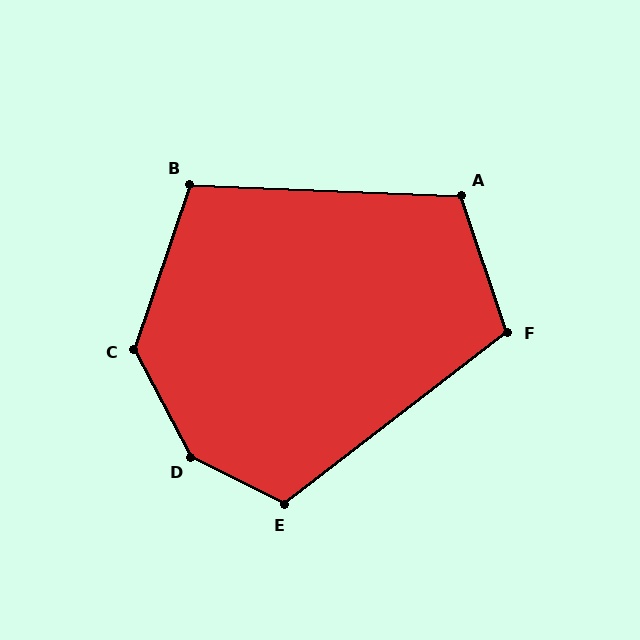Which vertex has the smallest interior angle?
B, at approximately 106 degrees.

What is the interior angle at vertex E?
Approximately 115 degrees (obtuse).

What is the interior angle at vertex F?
Approximately 109 degrees (obtuse).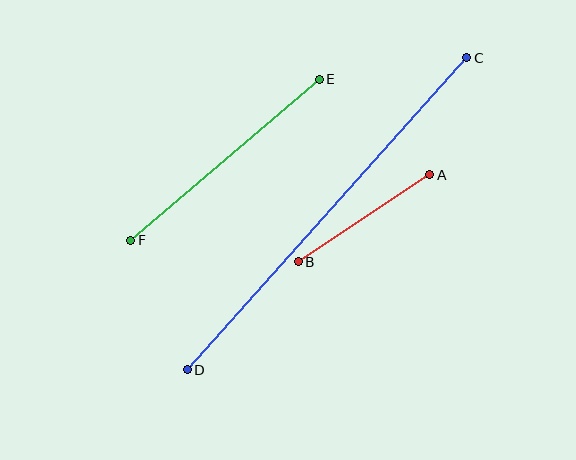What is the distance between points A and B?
The distance is approximately 158 pixels.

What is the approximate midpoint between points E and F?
The midpoint is at approximately (225, 160) pixels.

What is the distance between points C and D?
The distance is approximately 419 pixels.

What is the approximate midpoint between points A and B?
The midpoint is at approximately (364, 218) pixels.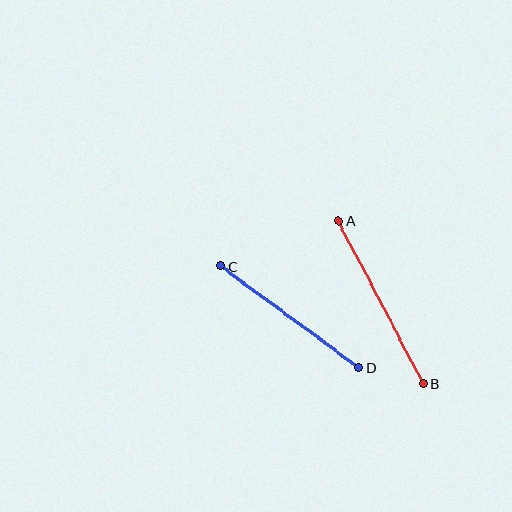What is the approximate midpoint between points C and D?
The midpoint is at approximately (290, 317) pixels.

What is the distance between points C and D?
The distance is approximately 171 pixels.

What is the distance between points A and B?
The distance is approximately 184 pixels.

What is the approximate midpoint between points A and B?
The midpoint is at approximately (380, 302) pixels.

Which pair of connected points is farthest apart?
Points A and B are farthest apart.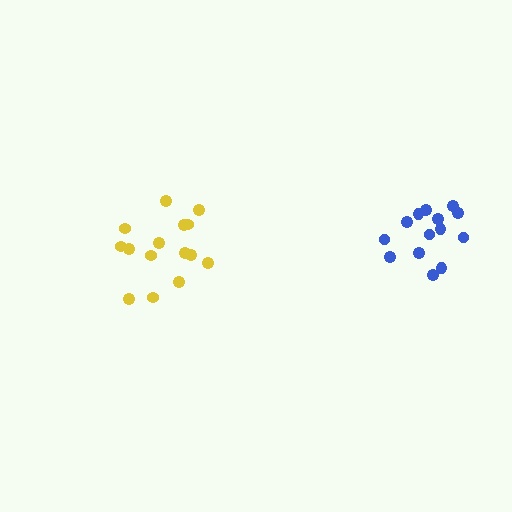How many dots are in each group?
Group 1: 15 dots, Group 2: 14 dots (29 total).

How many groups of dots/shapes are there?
There are 2 groups.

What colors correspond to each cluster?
The clusters are colored: yellow, blue.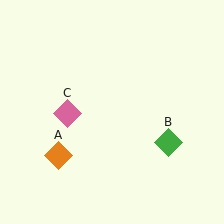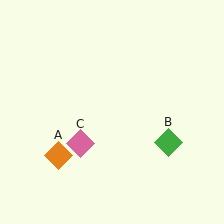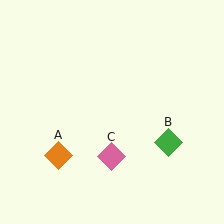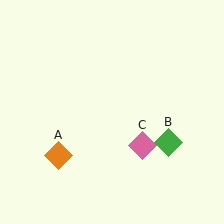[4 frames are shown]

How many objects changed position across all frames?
1 object changed position: pink diamond (object C).